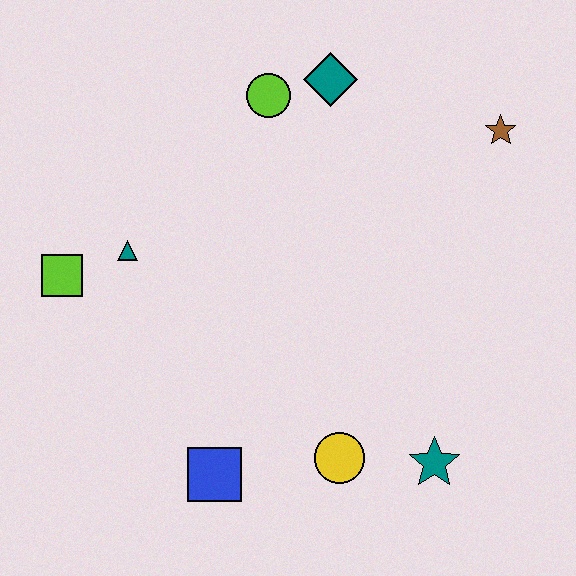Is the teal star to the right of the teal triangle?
Yes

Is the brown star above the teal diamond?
No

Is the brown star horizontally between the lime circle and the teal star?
No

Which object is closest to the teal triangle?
The lime square is closest to the teal triangle.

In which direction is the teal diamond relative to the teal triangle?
The teal diamond is to the right of the teal triangle.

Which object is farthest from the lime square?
The brown star is farthest from the lime square.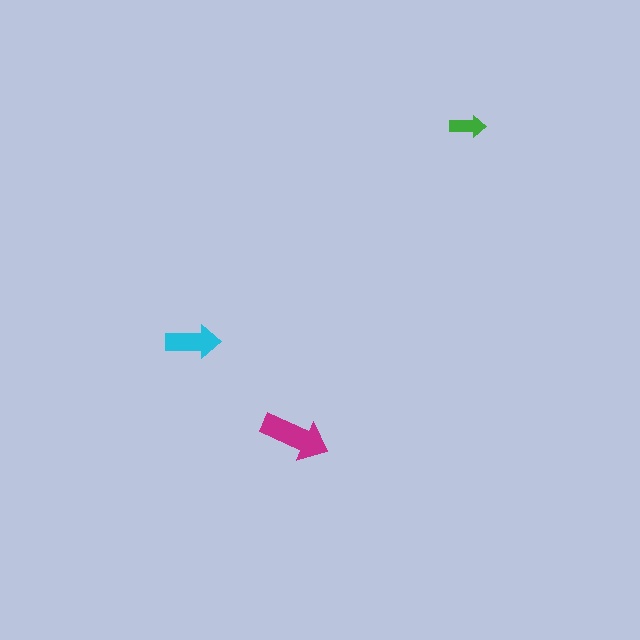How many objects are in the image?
There are 3 objects in the image.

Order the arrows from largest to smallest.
the magenta one, the cyan one, the green one.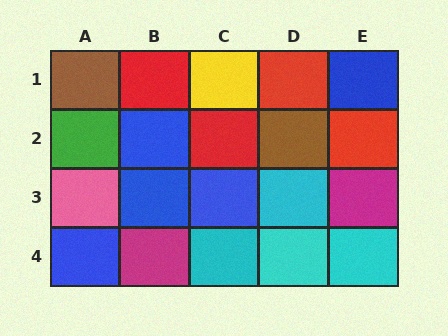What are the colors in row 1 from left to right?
Brown, red, yellow, red, blue.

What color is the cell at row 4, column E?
Cyan.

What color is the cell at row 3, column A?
Pink.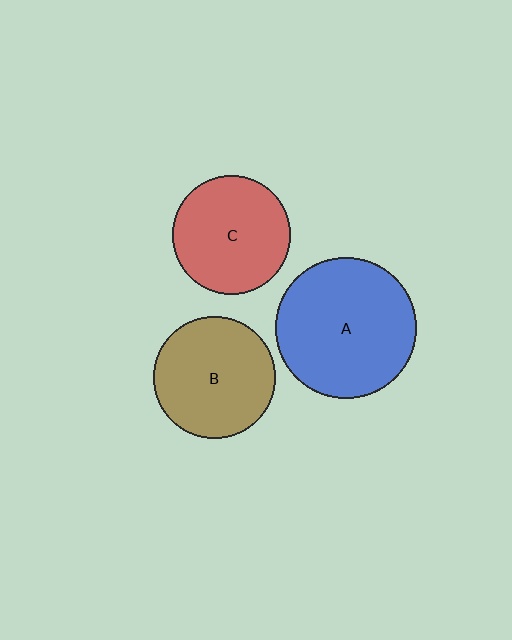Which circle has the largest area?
Circle A (blue).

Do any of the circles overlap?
No, none of the circles overlap.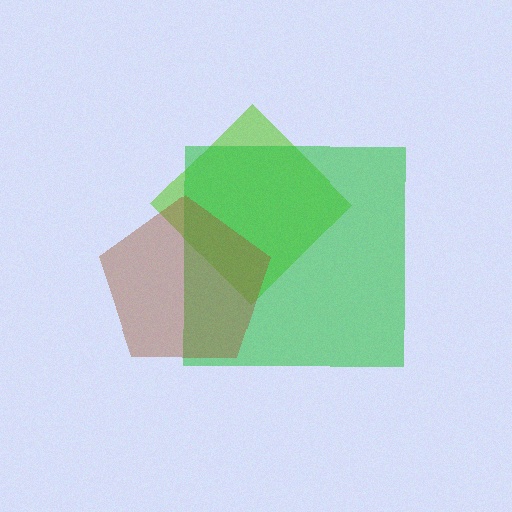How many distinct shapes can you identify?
There are 3 distinct shapes: a lime diamond, a green square, a brown pentagon.